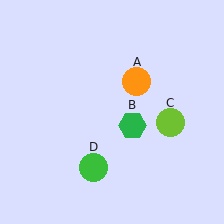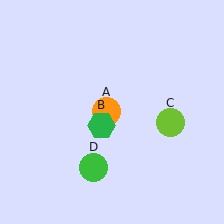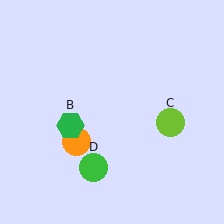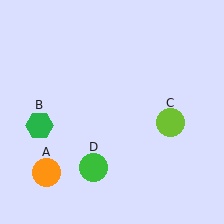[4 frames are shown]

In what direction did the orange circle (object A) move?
The orange circle (object A) moved down and to the left.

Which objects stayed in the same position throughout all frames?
Lime circle (object C) and green circle (object D) remained stationary.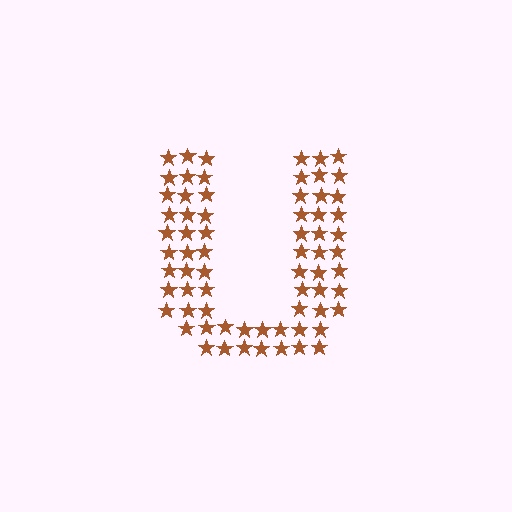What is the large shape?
The large shape is the letter U.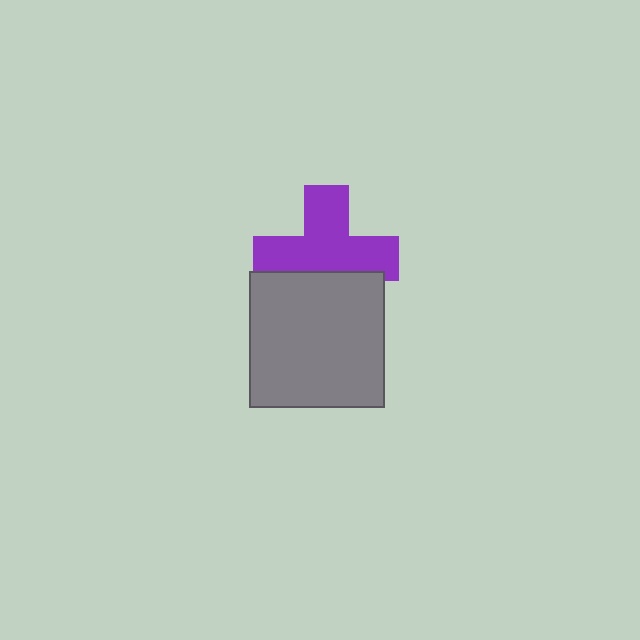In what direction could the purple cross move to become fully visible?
The purple cross could move up. That would shift it out from behind the gray square entirely.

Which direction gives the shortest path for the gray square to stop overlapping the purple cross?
Moving down gives the shortest separation.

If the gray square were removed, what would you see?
You would see the complete purple cross.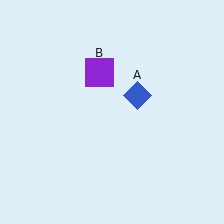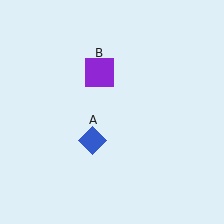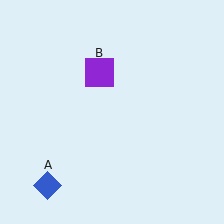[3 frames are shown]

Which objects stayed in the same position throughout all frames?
Purple square (object B) remained stationary.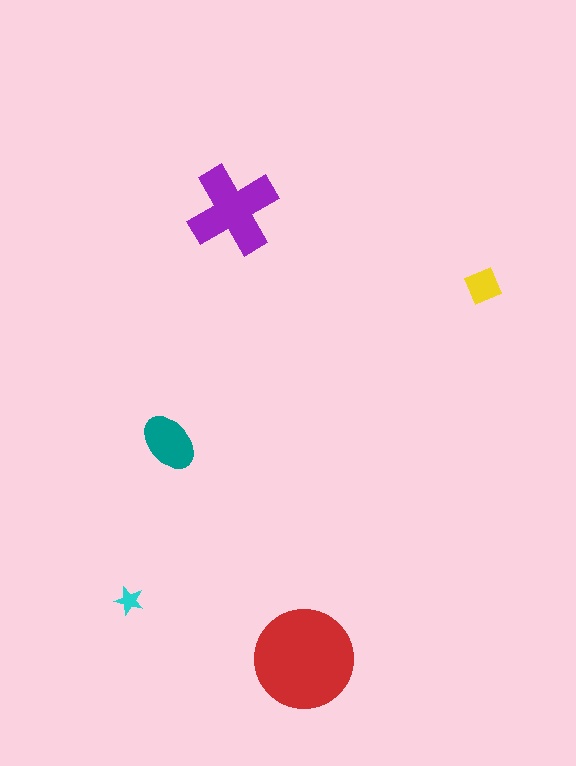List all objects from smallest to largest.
The cyan star, the yellow diamond, the teal ellipse, the purple cross, the red circle.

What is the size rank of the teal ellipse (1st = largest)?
3rd.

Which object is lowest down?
The red circle is bottommost.